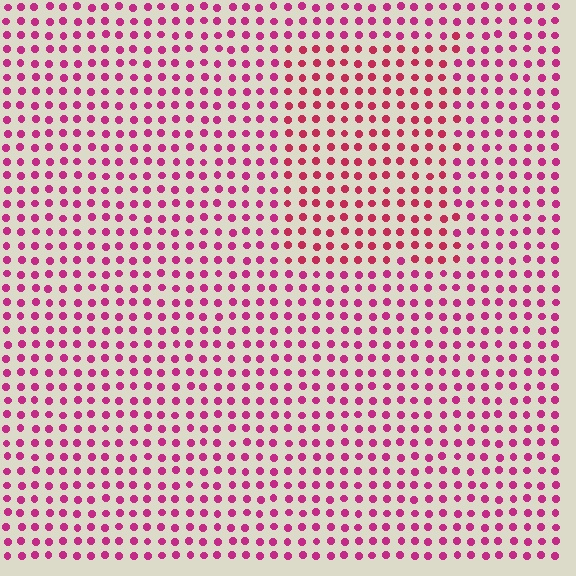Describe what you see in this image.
The image is filled with small magenta elements in a uniform arrangement. A rectangle-shaped region is visible where the elements are tinted to a slightly different hue, forming a subtle color boundary.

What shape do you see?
I see a rectangle.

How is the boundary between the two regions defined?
The boundary is defined purely by a slight shift in hue (about 20 degrees). Spacing, size, and orientation are identical on both sides.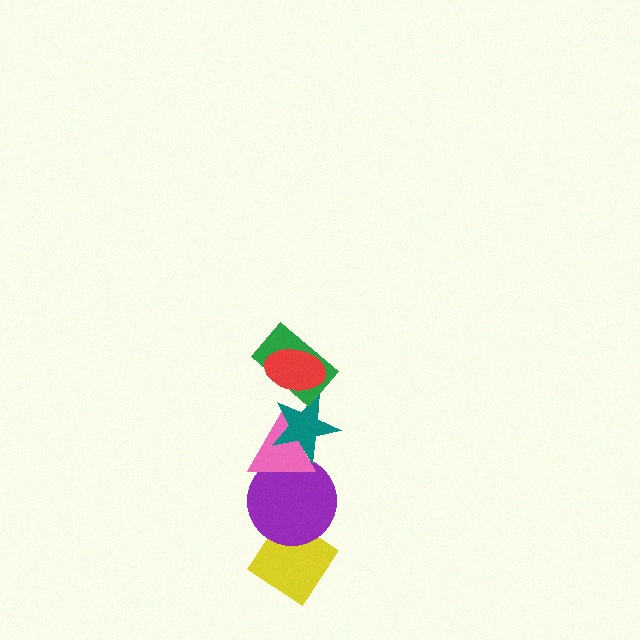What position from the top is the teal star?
The teal star is 3rd from the top.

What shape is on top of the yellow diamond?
The purple circle is on top of the yellow diamond.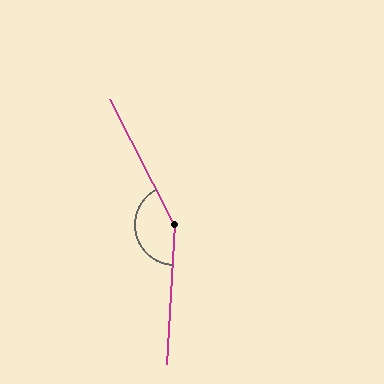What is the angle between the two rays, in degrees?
Approximately 149 degrees.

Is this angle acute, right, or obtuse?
It is obtuse.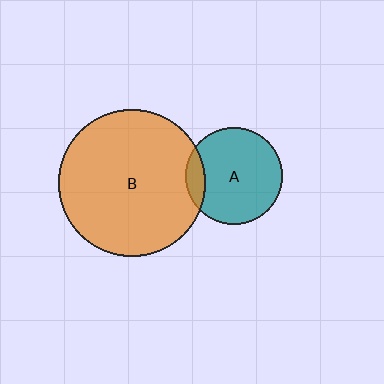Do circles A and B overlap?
Yes.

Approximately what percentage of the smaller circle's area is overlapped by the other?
Approximately 10%.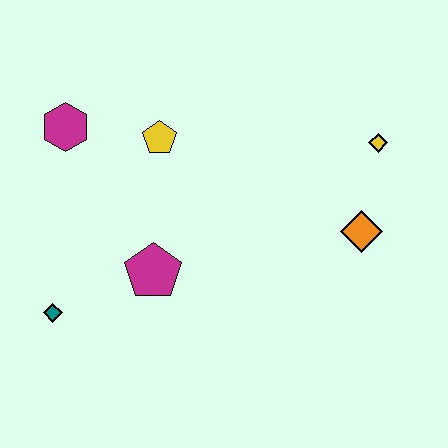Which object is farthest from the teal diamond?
The yellow diamond is farthest from the teal diamond.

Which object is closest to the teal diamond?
The magenta pentagon is closest to the teal diamond.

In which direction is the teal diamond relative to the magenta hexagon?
The teal diamond is below the magenta hexagon.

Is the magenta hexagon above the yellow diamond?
Yes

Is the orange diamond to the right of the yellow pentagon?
Yes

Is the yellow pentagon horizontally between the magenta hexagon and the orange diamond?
Yes